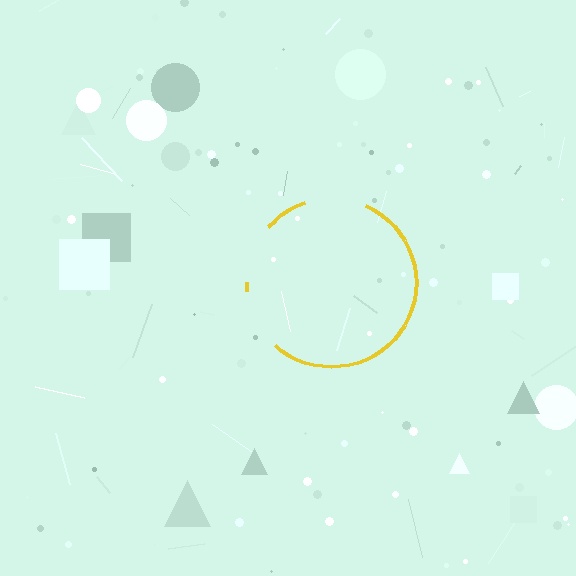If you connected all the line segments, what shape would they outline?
They would outline a circle.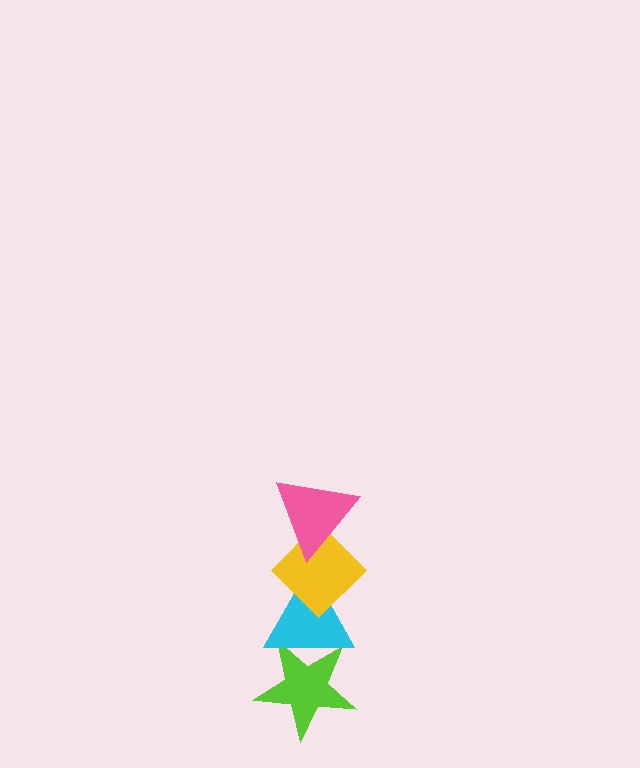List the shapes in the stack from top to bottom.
From top to bottom: the pink triangle, the yellow diamond, the cyan triangle, the lime star.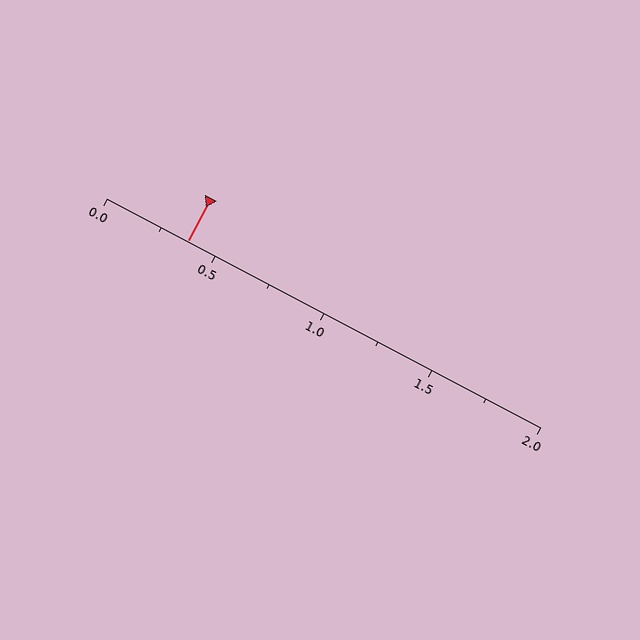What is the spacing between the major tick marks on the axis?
The major ticks are spaced 0.5 apart.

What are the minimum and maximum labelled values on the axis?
The axis runs from 0.0 to 2.0.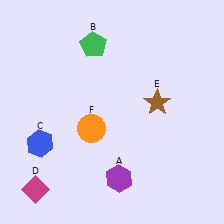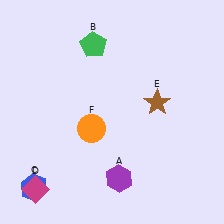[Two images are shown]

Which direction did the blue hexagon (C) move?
The blue hexagon (C) moved down.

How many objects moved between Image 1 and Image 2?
1 object moved between the two images.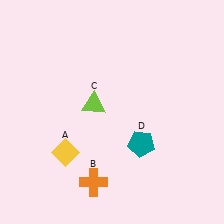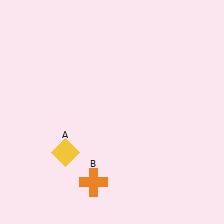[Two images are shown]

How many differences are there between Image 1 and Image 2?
There are 2 differences between the two images.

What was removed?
The lime triangle (C), the teal pentagon (D) were removed in Image 2.